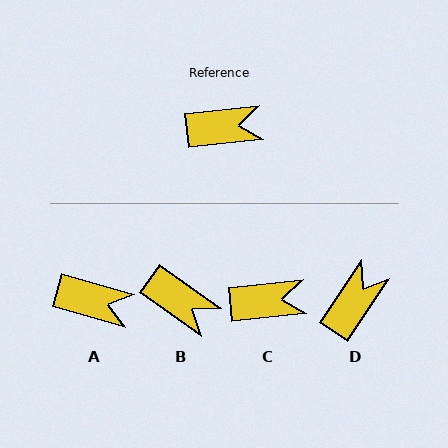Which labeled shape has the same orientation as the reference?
C.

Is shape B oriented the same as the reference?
No, it is off by about 41 degrees.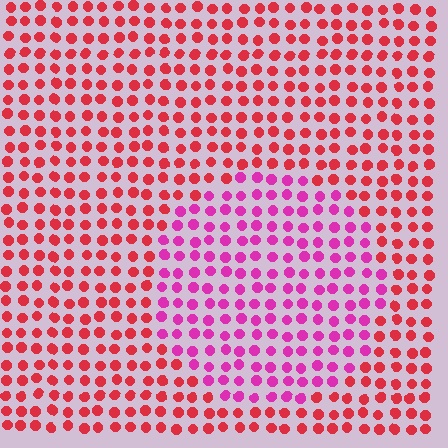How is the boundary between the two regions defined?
The boundary is defined purely by a slight shift in hue (about 40 degrees). Spacing, size, and orientation are identical on both sides.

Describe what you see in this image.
The image is filled with small red elements in a uniform arrangement. A circle-shaped region is visible where the elements are tinted to a slightly different hue, forming a subtle color boundary.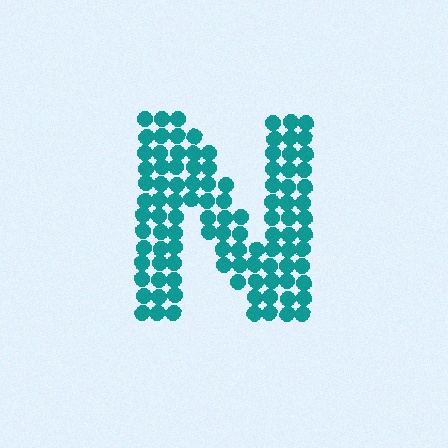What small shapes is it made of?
It is made of small circles.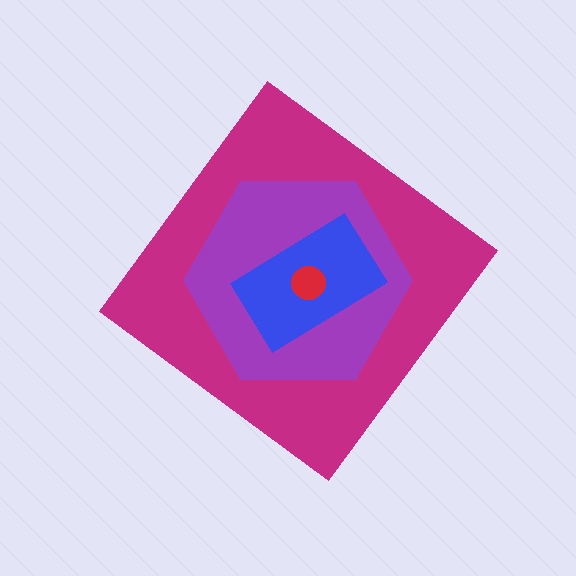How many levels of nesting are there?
4.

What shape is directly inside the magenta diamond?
The purple hexagon.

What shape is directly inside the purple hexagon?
The blue rectangle.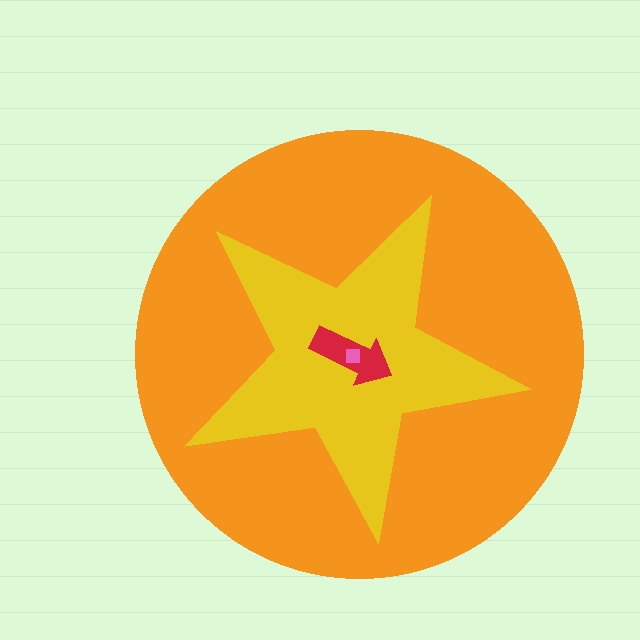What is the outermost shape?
The orange circle.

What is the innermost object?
The pink square.